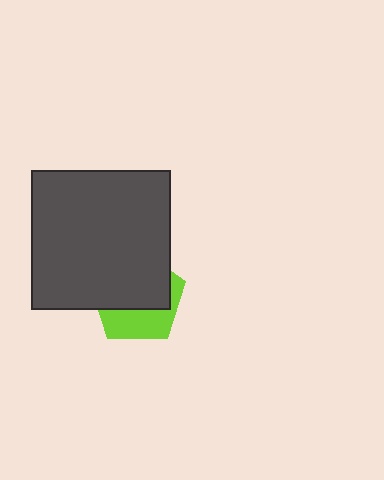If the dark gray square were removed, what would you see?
You would see the complete lime pentagon.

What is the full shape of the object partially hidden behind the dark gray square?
The partially hidden object is a lime pentagon.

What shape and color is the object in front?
The object in front is a dark gray square.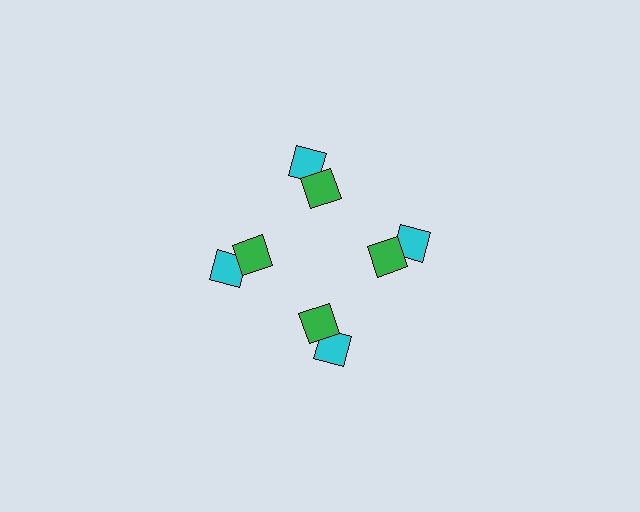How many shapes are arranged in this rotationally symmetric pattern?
There are 8 shapes, arranged in 4 groups of 2.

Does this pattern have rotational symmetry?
Yes, this pattern has 4-fold rotational symmetry. It looks the same after rotating 90 degrees around the center.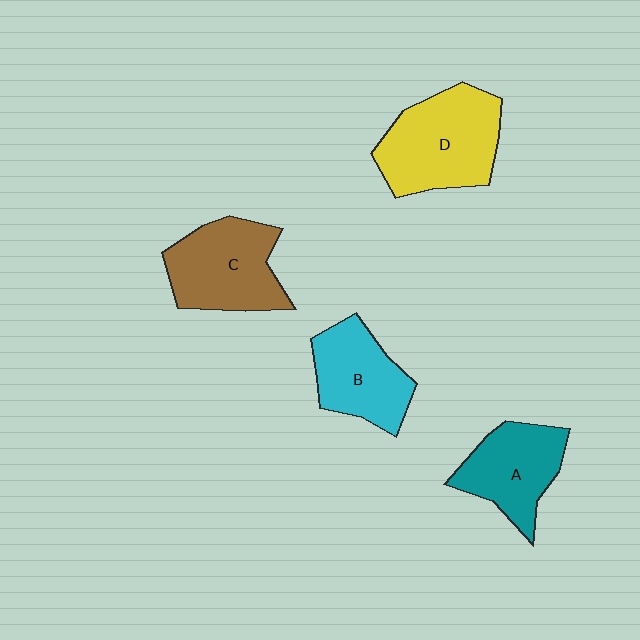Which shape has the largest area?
Shape D (yellow).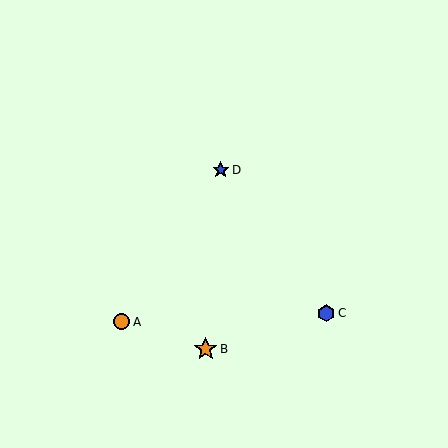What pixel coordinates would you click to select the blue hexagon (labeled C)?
Click at (326, 313) to select the blue hexagon C.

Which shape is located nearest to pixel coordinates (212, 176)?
The blue star (labeled D) at (221, 170) is nearest to that location.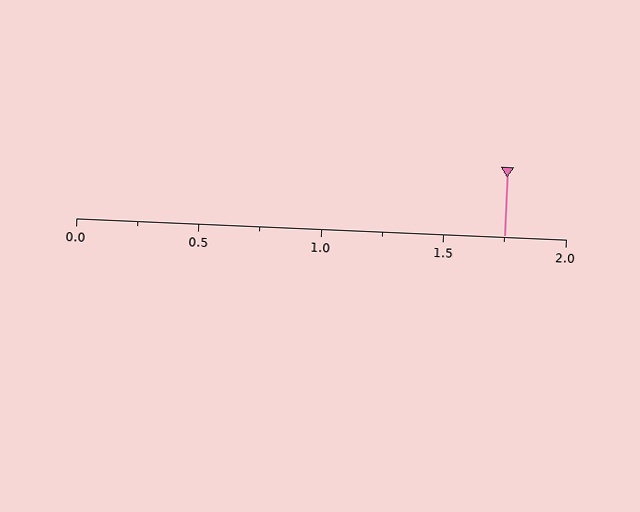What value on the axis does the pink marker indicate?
The marker indicates approximately 1.75.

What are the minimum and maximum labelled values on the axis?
The axis runs from 0.0 to 2.0.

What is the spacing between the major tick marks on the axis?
The major ticks are spaced 0.5 apart.